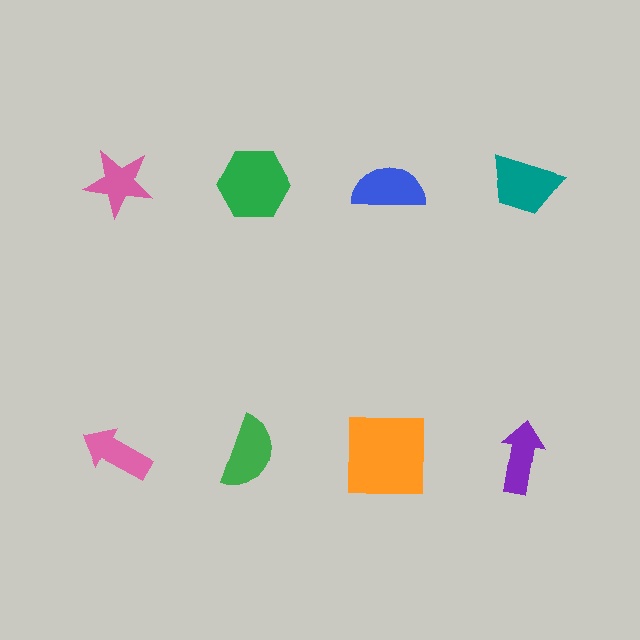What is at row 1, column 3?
A blue semicircle.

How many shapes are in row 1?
4 shapes.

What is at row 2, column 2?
A green semicircle.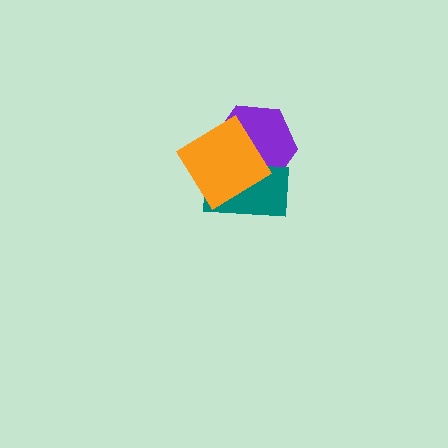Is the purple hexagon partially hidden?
Yes, it is partially covered by another shape.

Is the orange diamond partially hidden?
No, no other shape covers it.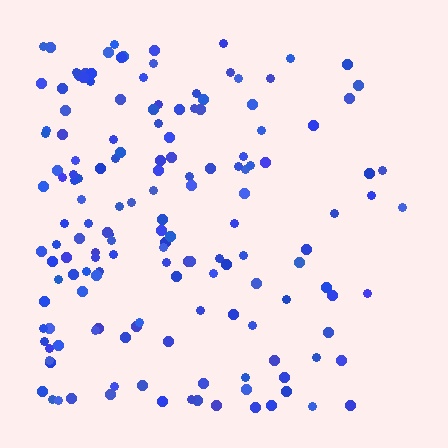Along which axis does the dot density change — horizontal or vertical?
Horizontal.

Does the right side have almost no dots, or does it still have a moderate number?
Still a moderate number, just noticeably fewer than the left.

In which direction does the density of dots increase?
From right to left, with the left side densest.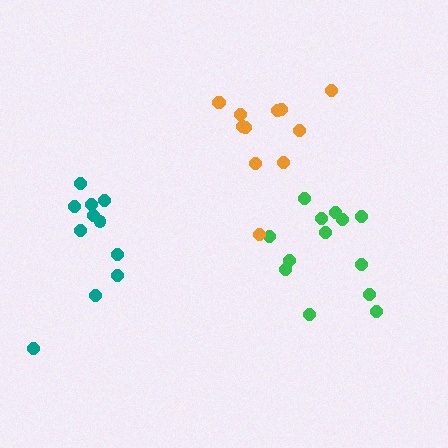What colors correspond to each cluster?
The clusters are colored: green, teal, orange.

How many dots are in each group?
Group 1: 13 dots, Group 2: 11 dots, Group 3: 12 dots (36 total).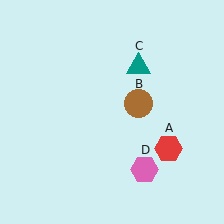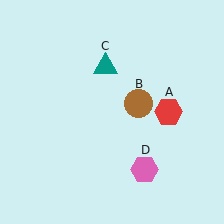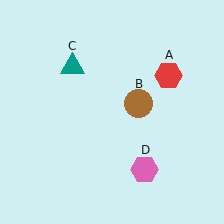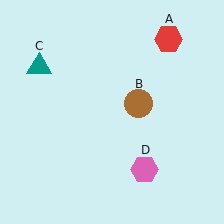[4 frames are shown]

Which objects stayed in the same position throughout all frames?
Brown circle (object B) and pink hexagon (object D) remained stationary.